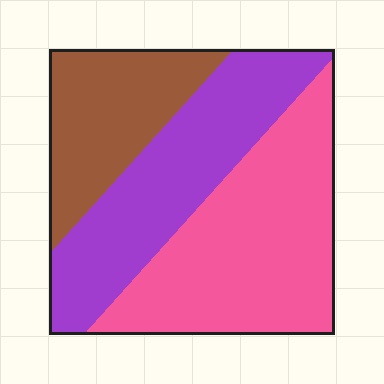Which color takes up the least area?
Brown, at roughly 25%.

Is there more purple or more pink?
Pink.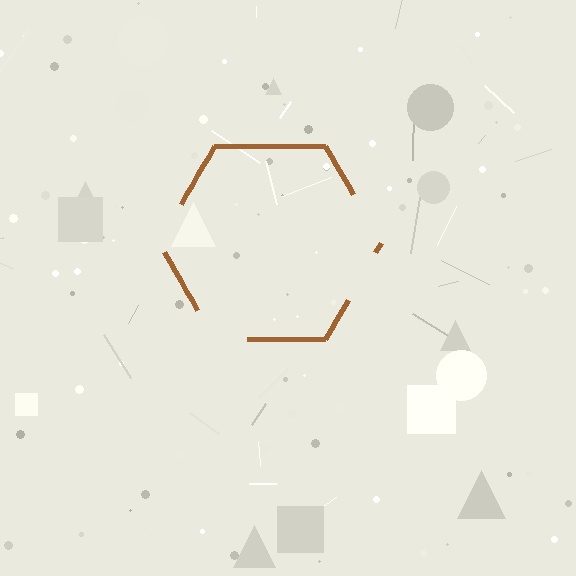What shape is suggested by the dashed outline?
The dashed outline suggests a hexagon.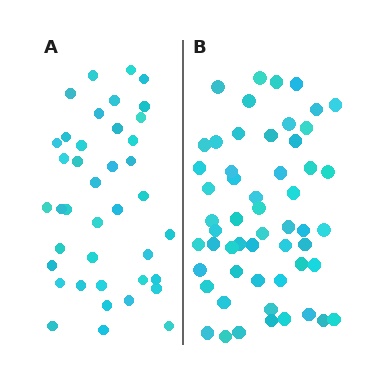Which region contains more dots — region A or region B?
Region B (the right region) has more dots.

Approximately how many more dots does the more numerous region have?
Region B has approximately 15 more dots than region A.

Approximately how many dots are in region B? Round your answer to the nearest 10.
About 60 dots. (The exact count is 55, which rounds to 60.)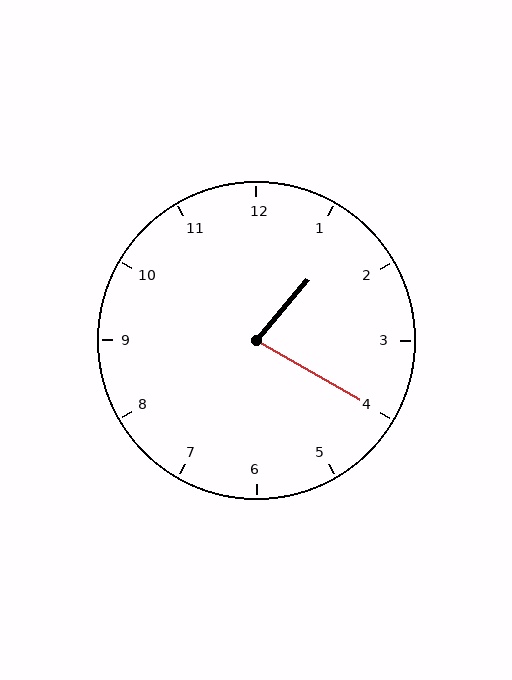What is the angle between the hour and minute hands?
Approximately 80 degrees.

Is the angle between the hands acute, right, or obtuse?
It is acute.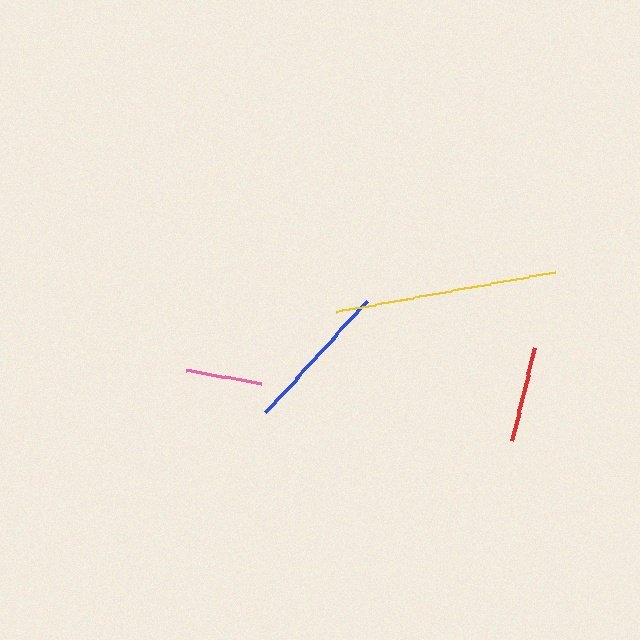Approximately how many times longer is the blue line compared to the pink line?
The blue line is approximately 2.0 times the length of the pink line.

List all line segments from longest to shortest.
From longest to shortest: yellow, blue, red, pink.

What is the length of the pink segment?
The pink segment is approximately 75 pixels long.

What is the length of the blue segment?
The blue segment is approximately 151 pixels long.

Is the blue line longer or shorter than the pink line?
The blue line is longer than the pink line.